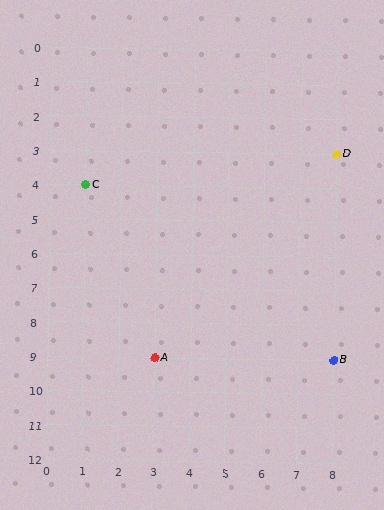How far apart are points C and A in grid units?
Points C and A are 2 columns and 5 rows apart (about 5.4 grid units diagonally).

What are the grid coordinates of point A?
Point A is at grid coordinates (3, 9).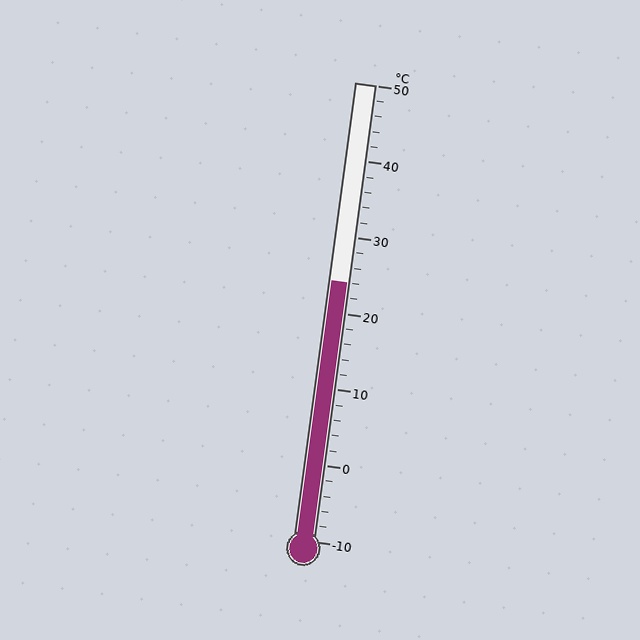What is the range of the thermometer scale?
The thermometer scale ranges from -10°C to 50°C.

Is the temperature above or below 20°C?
The temperature is above 20°C.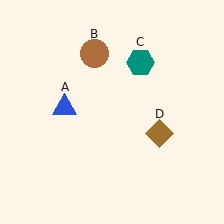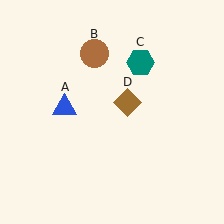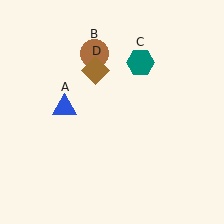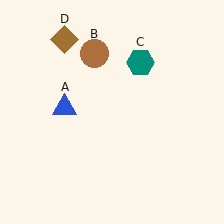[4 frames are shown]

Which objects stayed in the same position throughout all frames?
Blue triangle (object A) and brown circle (object B) and teal hexagon (object C) remained stationary.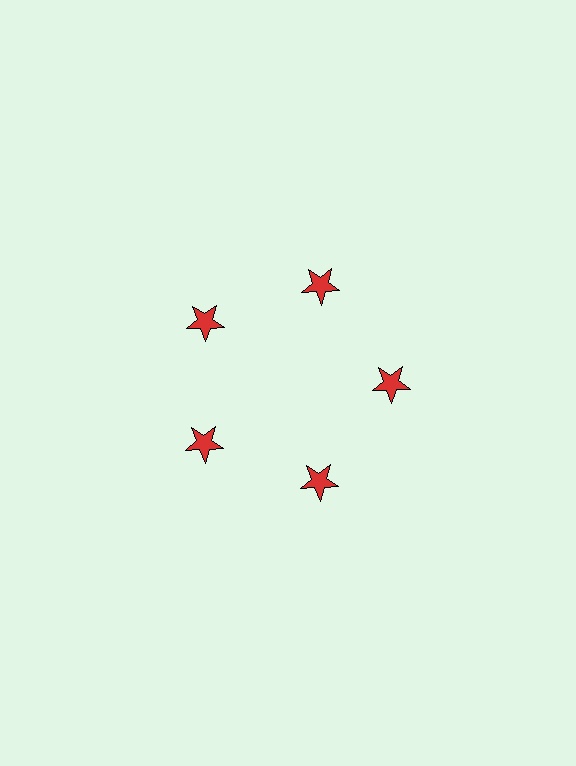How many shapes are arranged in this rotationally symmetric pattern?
There are 5 shapes, arranged in 5 groups of 1.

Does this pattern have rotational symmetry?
Yes, this pattern has 5-fold rotational symmetry. It looks the same after rotating 72 degrees around the center.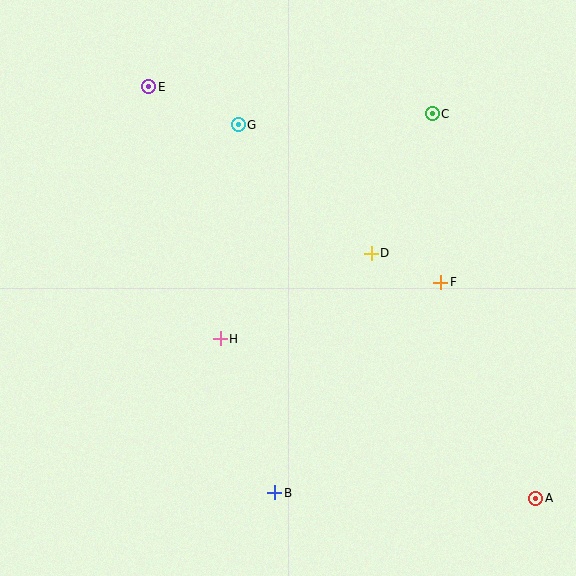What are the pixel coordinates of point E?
Point E is at (149, 87).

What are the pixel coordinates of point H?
Point H is at (220, 339).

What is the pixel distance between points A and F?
The distance between A and F is 236 pixels.